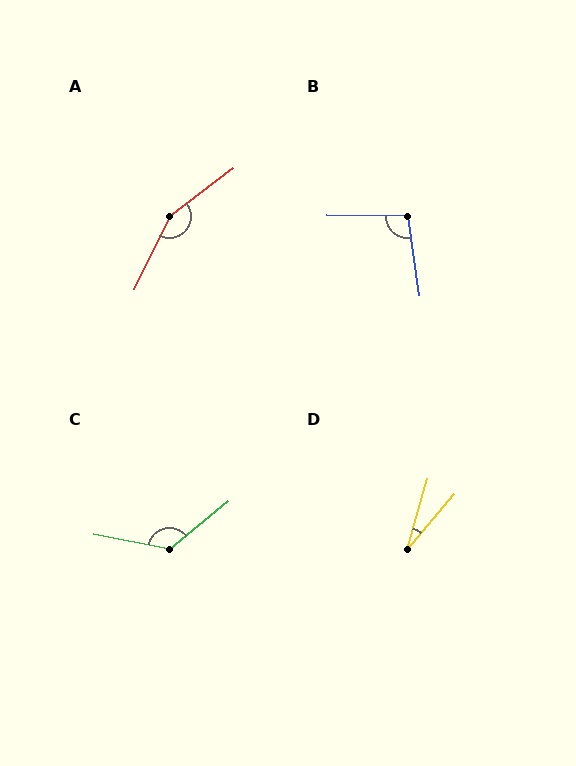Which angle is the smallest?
D, at approximately 24 degrees.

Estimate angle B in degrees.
Approximately 98 degrees.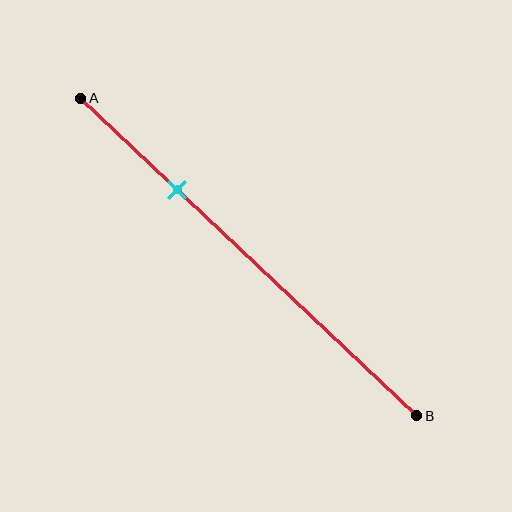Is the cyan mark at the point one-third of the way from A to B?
No, the mark is at about 30% from A, not at the 33% one-third point.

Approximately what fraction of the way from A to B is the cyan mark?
The cyan mark is approximately 30% of the way from A to B.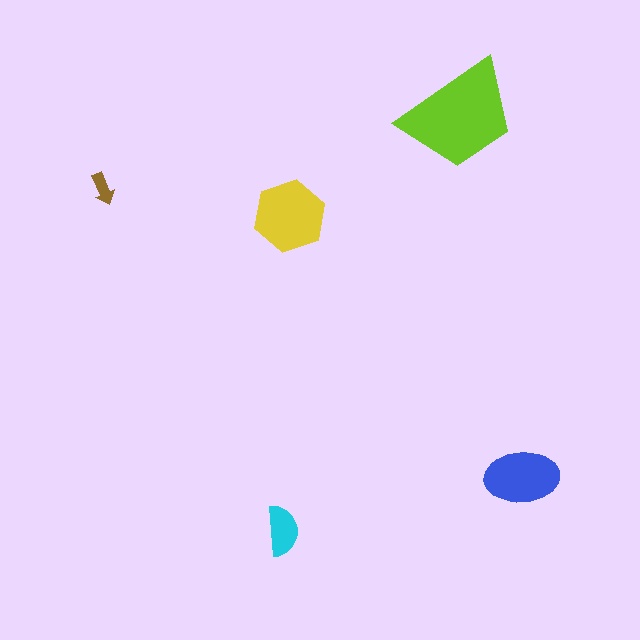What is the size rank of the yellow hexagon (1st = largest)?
2nd.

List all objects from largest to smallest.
The lime trapezoid, the yellow hexagon, the blue ellipse, the cyan semicircle, the brown arrow.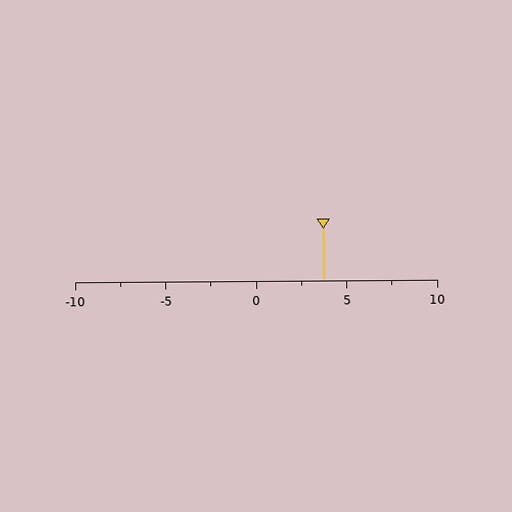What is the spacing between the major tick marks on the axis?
The major ticks are spaced 5 apart.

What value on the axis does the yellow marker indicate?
The marker indicates approximately 3.8.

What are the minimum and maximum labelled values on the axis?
The axis runs from -10 to 10.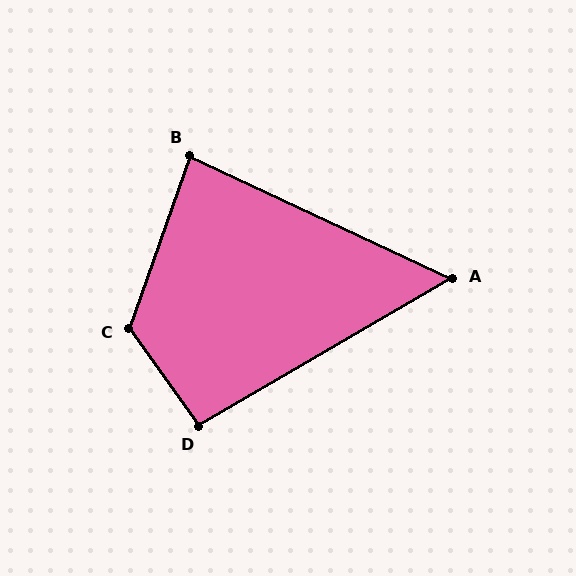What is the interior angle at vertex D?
Approximately 95 degrees (obtuse).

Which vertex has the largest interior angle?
C, at approximately 125 degrees.